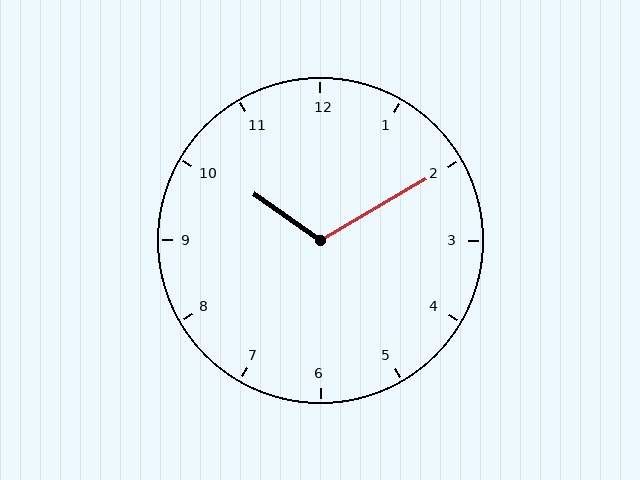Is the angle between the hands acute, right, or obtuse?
It is obtuse.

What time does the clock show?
10:10.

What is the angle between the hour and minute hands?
Approximately 115 degrees.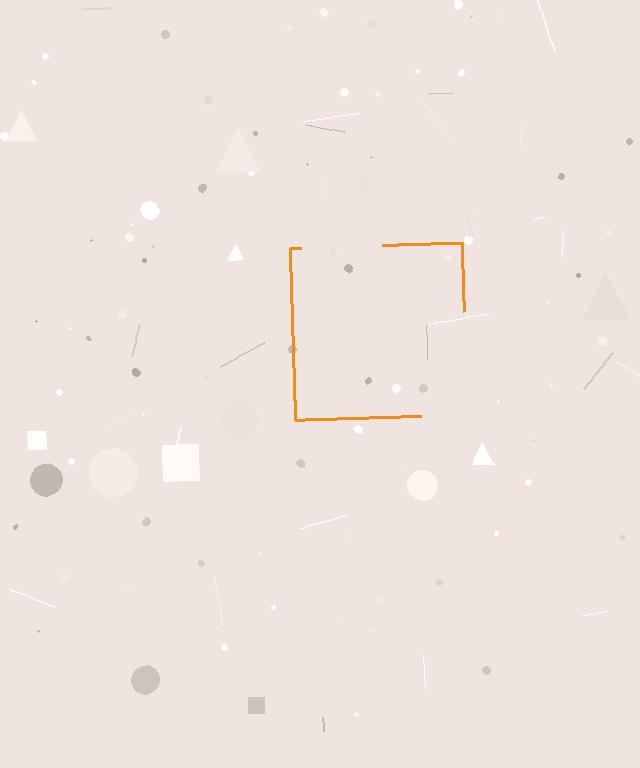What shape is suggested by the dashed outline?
The dashed outline suggests a square.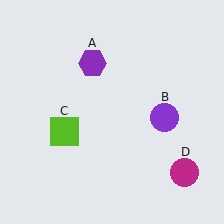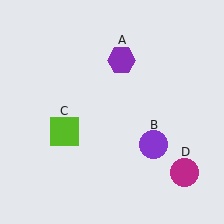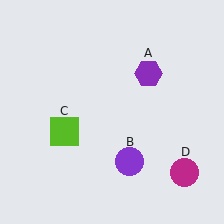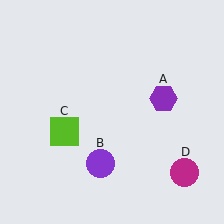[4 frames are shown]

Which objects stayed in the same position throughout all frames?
Lime square (object C) and magenta circle (object D) remained stationary.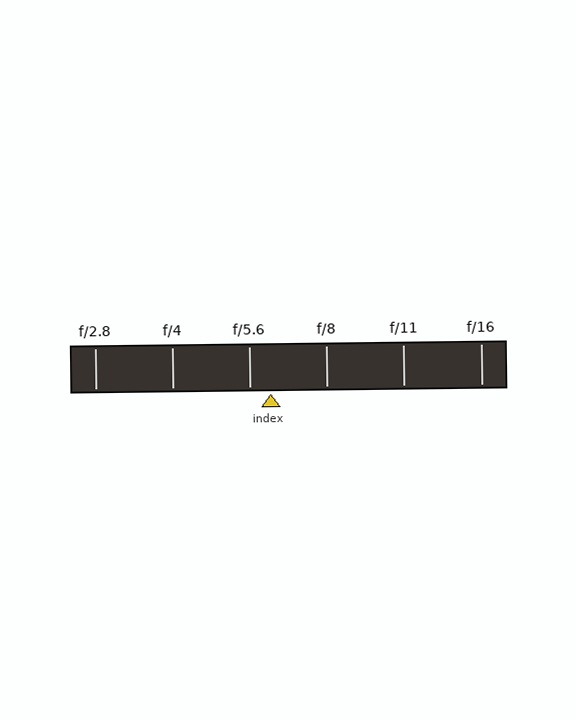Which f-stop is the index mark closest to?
The index mark is closest to f/5.6.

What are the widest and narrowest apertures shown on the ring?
The widest aperture shown is f/2.8 and the narrowest is f/16.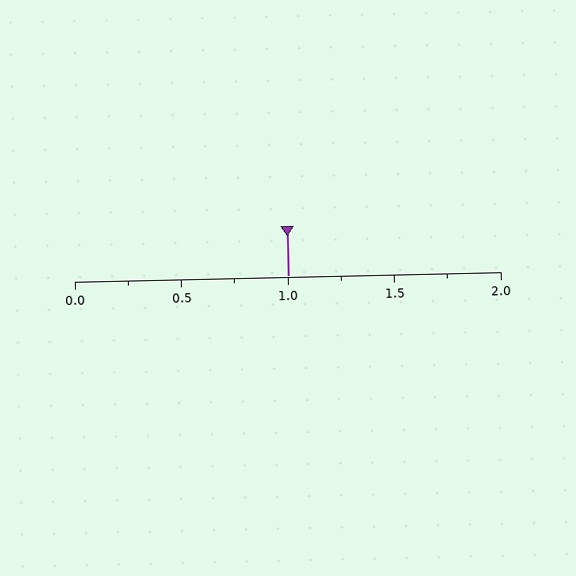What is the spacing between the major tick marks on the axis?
The major ticks are spaced 0.5 apart.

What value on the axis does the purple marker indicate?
The marker indicates approximately 1.